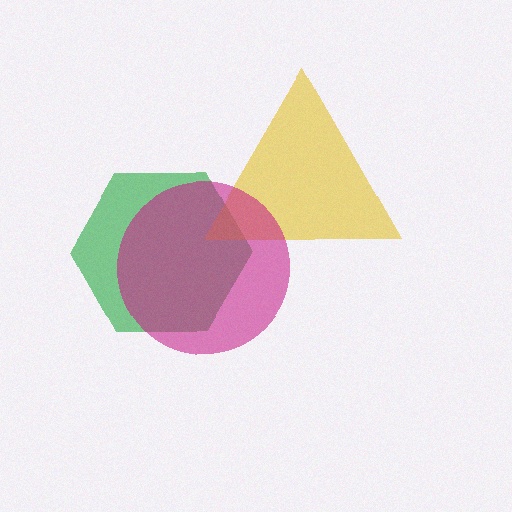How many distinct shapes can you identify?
There are 3 distinct shapes: a green hexagon, a yellow triangle, a magenta circle.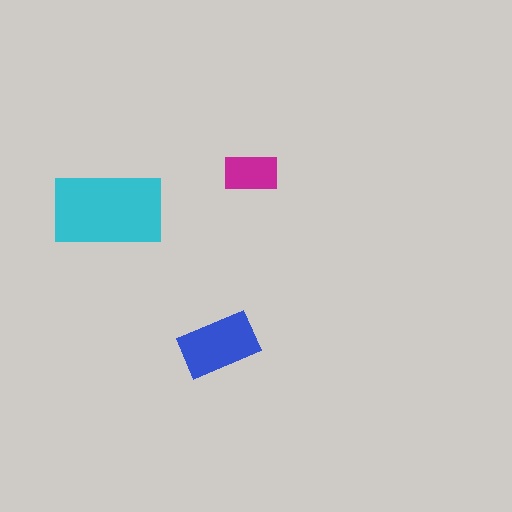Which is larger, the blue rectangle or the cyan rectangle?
The cyan one.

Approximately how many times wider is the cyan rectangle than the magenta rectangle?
About 2 times wider.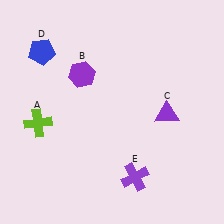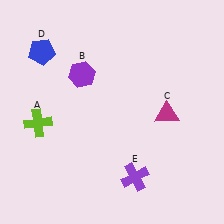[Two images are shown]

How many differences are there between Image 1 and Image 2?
There is 1 difference between the two images.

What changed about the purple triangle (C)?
In Image 1, C is purple. In Image 2, it changed to magenta.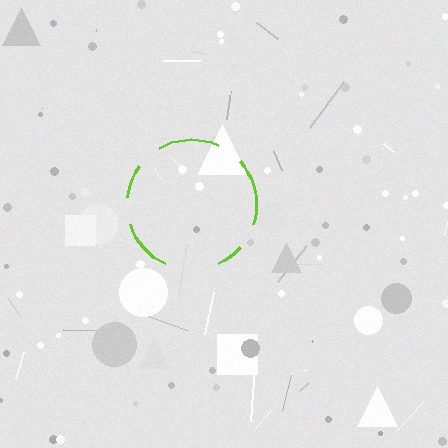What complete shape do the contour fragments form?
The contour fragments form a circle.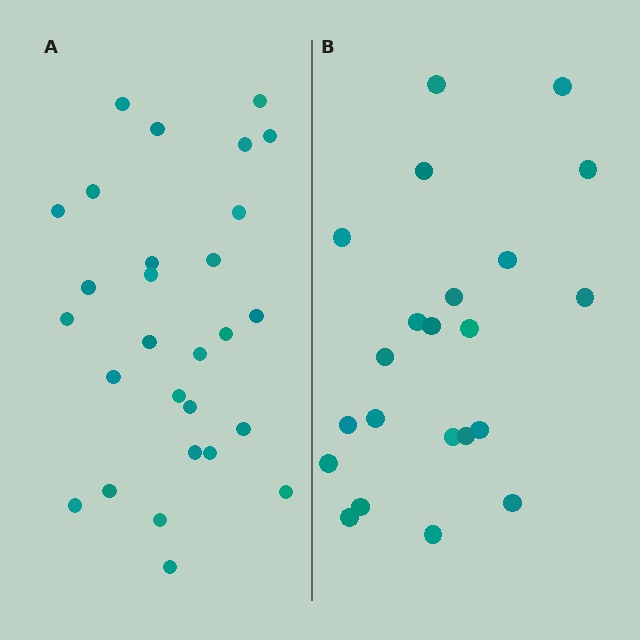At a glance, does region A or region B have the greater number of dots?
Region A (the left region) has more dots.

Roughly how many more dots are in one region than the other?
Region A has about 6 more dots than region B.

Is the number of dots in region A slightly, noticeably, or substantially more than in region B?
Region A has noticeably more, but not dramatically so. The ratio is roughly 1.3 to 1.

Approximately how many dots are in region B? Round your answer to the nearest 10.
About 20 dots. (The exact count is 22, which rounds to 20.)